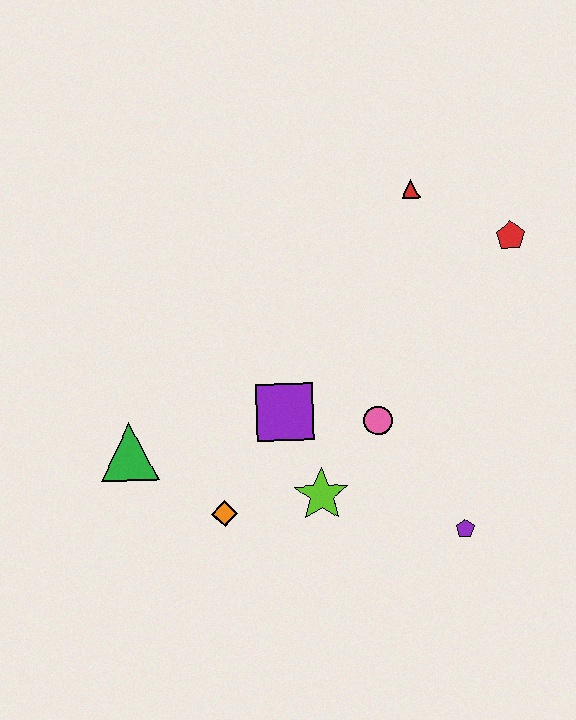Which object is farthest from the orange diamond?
The red pentagon is farthest from the orange diamond.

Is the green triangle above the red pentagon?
No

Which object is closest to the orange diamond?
The lime star is closest to the orange diamond.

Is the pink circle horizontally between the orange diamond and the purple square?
No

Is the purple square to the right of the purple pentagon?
No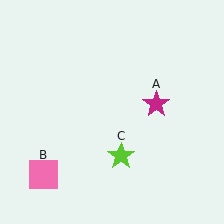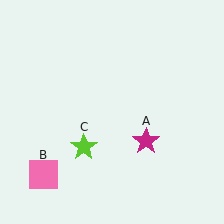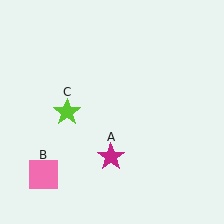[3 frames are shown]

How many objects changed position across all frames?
2 objects changed position: magenta star (object A), lime star (object C).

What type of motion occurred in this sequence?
The magenta star (object A), lime star (object C) rotated clockwise around the center of the scene.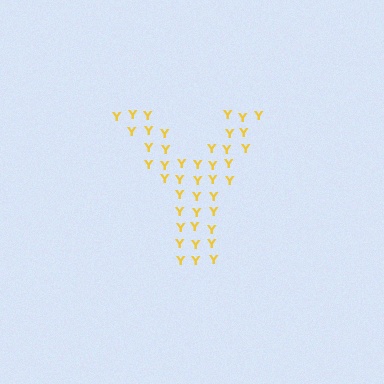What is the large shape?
The large shape is the letter Y.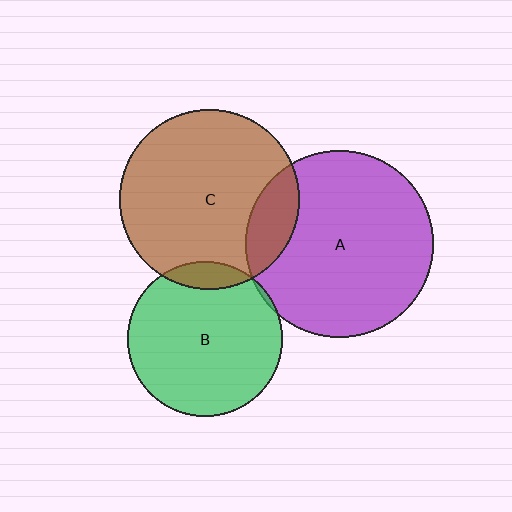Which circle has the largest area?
Circle A (purple).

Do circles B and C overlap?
Yes.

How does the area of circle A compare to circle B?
Approximately 1.5 times.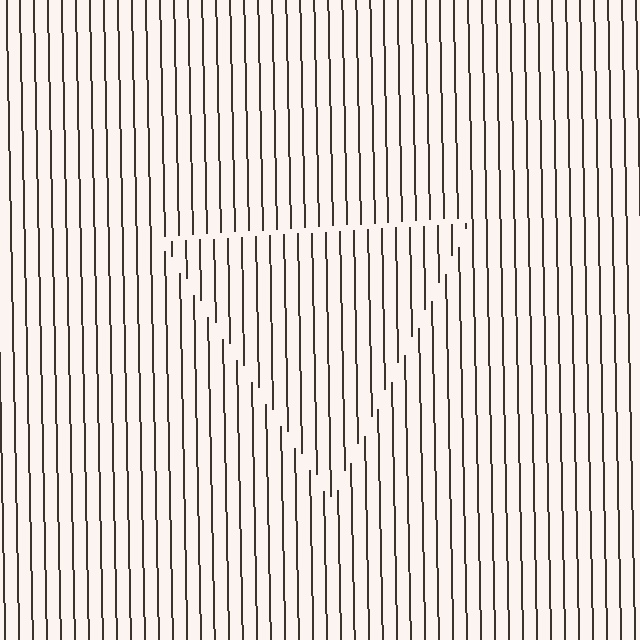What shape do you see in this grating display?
An illusory triangle. The interior of the shape contains the same grating, shifted by half a period — the contour is defined by the phase discontinuity where line-ends from the inner and outer gratings abut.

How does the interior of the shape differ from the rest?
The interior of the shape contains the same grating, shifted by half a period — the contour is defined by the phase discontinuity where line-ends from the inner and outer gratings abut.